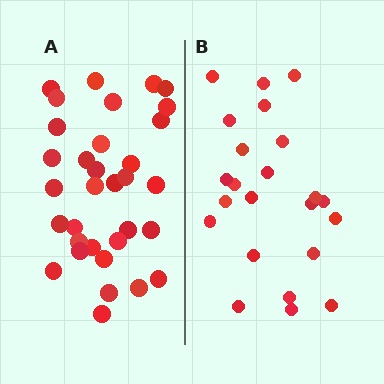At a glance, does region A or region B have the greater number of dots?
Region A (the left region) has more dots.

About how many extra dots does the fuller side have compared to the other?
Region A has roughly 10 or so more dots than region B.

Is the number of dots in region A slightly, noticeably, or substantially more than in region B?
Region A has noticeably more, but not dramatically so. The ratio is roughly 1.4 to 1.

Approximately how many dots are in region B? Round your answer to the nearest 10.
About 20 dots. (The exact count is 23, which rounds to 20.)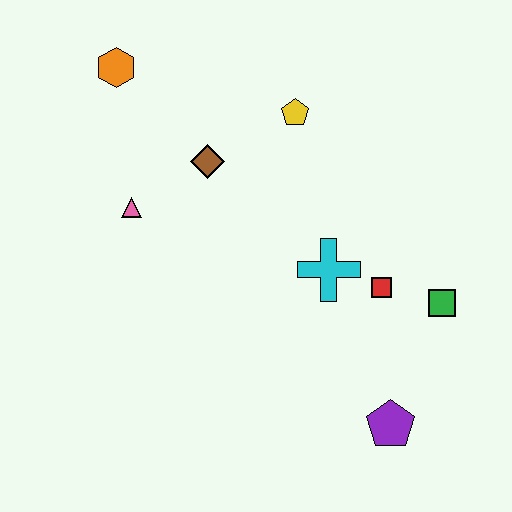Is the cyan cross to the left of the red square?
Yes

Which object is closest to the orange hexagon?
The brown diamond is closest to the orange hexagon.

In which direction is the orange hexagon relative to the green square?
The orange hexagon is to the left of the green square.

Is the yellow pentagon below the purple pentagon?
No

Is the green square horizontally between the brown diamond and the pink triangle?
No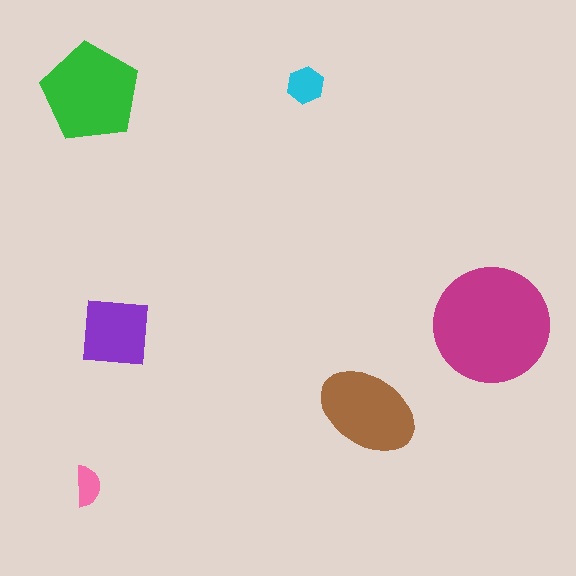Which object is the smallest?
The pink semicircle.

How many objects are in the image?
There are 6 objects in the image.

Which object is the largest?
The magenta circle.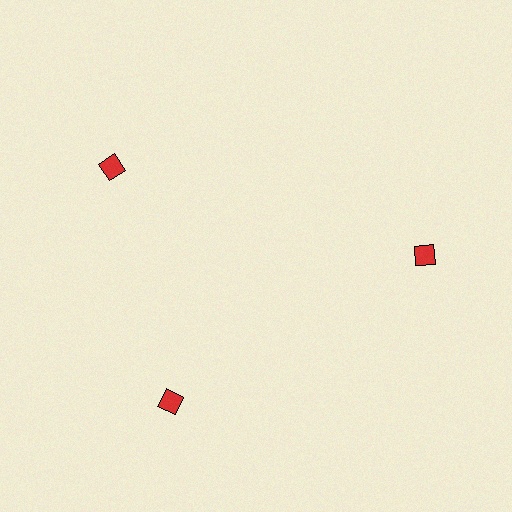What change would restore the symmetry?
The symmetry would be restored by rotating it back into even spacing with its neighbors so that all 3 diamonds sit at equal angles and equal distance from the center.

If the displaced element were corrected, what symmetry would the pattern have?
It would have 3-fold rotational symmetry — the pattern would map onto itself every 120 degrees.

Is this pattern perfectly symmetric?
No. The 3 red diamonds are arranged in a ring, but one element near the 11 o'clock position is rotated out of alignment along the ring, breaking the 3-fold rotational symmetry.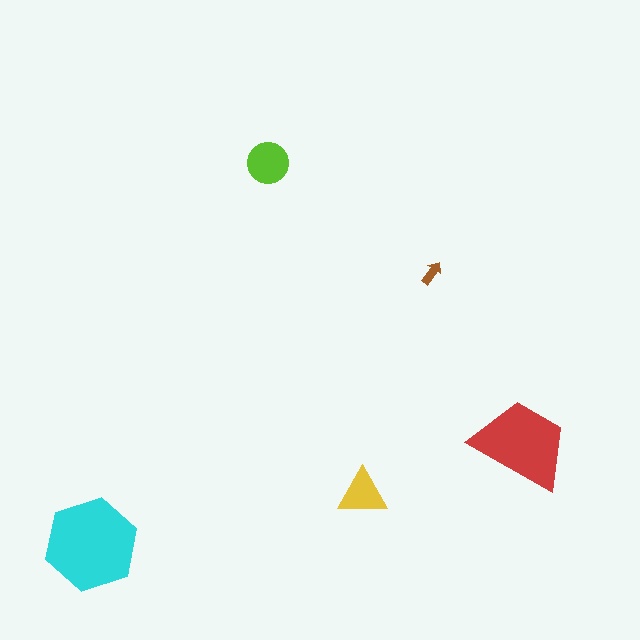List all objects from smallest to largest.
The brown arrow, the yellow triangle, the lime circle, the red trapezoid, the cyan hexagon.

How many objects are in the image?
There are 5 objects in the image.